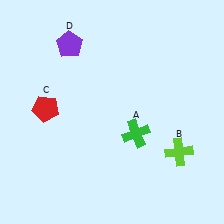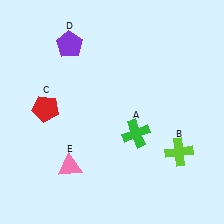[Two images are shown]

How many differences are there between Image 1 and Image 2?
There is 1 difference between the two images.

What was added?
A pink triangle (E) was added in Image 2.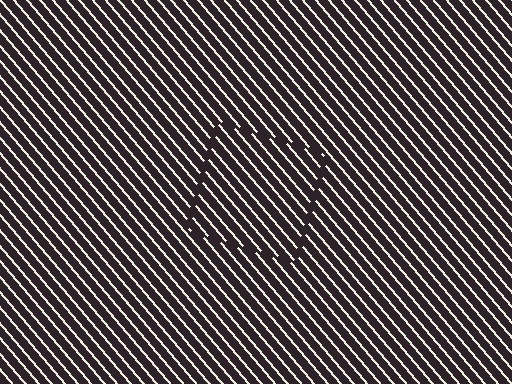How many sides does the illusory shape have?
4 sides — the line-ends trace a square.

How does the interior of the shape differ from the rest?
The interior of the shape contains the same grating, shifted by half a period — the contour is defined by the phase discontinuity where line-ends from the inner and outer gratings abut.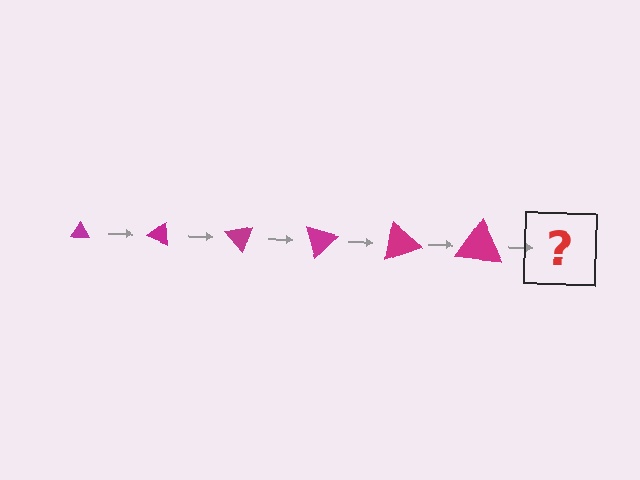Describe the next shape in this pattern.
It should be a triangle, larger than the previous one and rotated 150 degrees from the start.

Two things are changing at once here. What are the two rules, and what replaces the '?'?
The two rules are that the triangle grows larger each step and it rotates 25 degrees each step. The '?' should be a triangle, larger than the previous one and rotated 150 degrees from the start.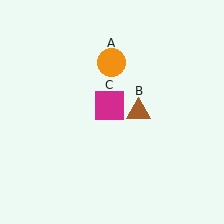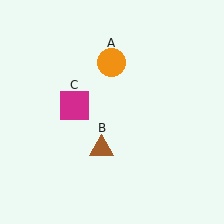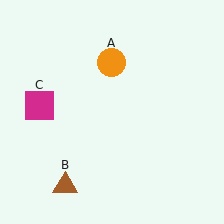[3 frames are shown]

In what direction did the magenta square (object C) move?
The magenta square (object C) moved left.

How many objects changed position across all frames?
2 objects changed position: brown triangle (object B), magenta square (object C).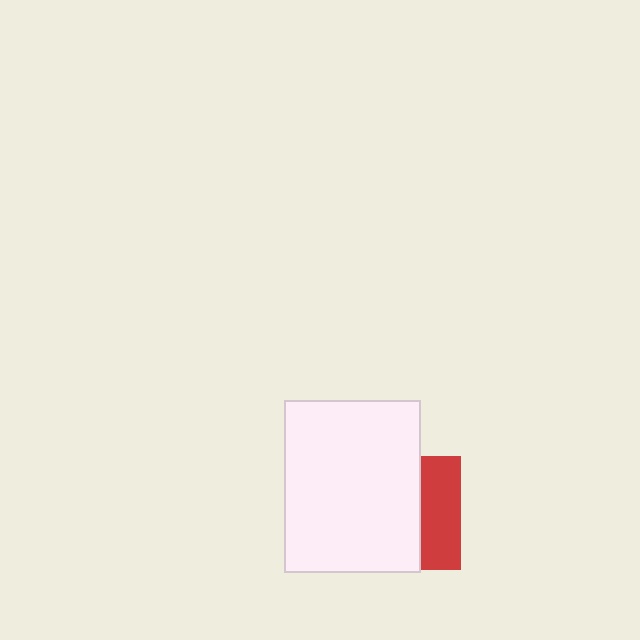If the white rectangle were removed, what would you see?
You would see the complete red square.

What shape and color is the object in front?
The object in front is a white rectangle.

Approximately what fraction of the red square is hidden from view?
Roughly 65% of the red square is hidden behind the white rectangle.